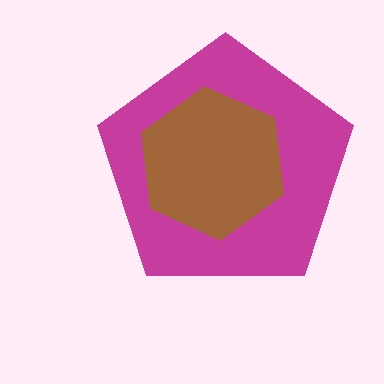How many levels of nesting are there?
2.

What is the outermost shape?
The magenta pentagon.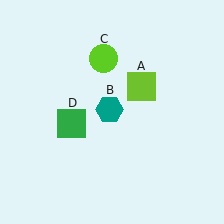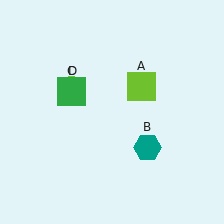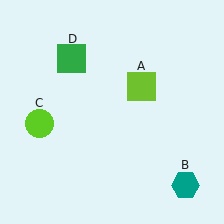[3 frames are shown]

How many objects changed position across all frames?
3 objects changed position: teal hexagon (object B), lime circle (object C), green square (object D).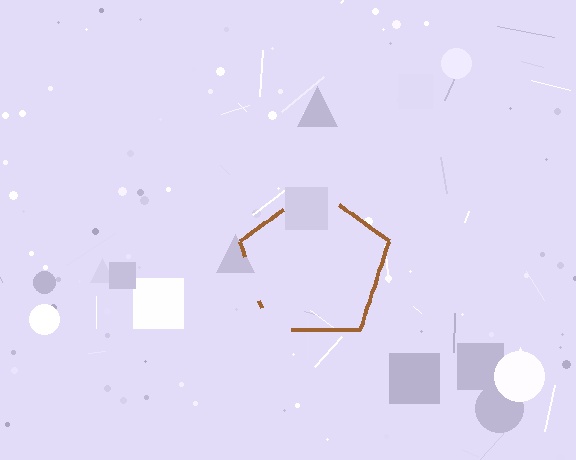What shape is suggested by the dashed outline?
The dashed outline suggests a pentagon.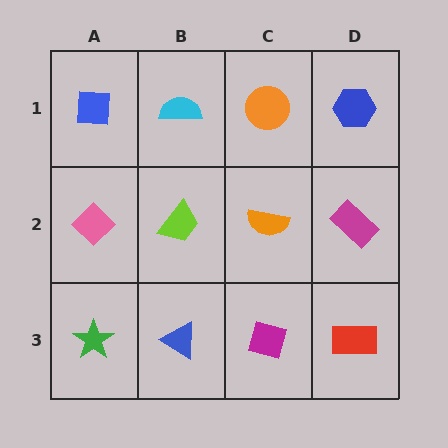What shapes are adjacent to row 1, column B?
A lime trapezoid (row 2, column B), a blue square (row 1, column A), an orange circle (row 1, column C).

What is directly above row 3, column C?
An orange semicircle.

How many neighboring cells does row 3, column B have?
3.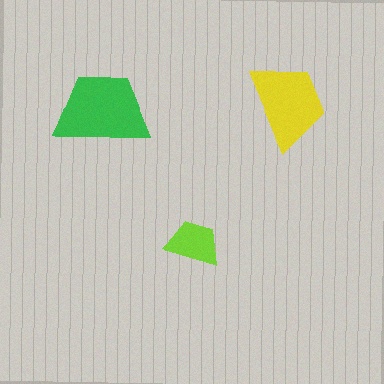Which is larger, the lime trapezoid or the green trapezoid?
The green one.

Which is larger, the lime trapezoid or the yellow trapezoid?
The yellow one.